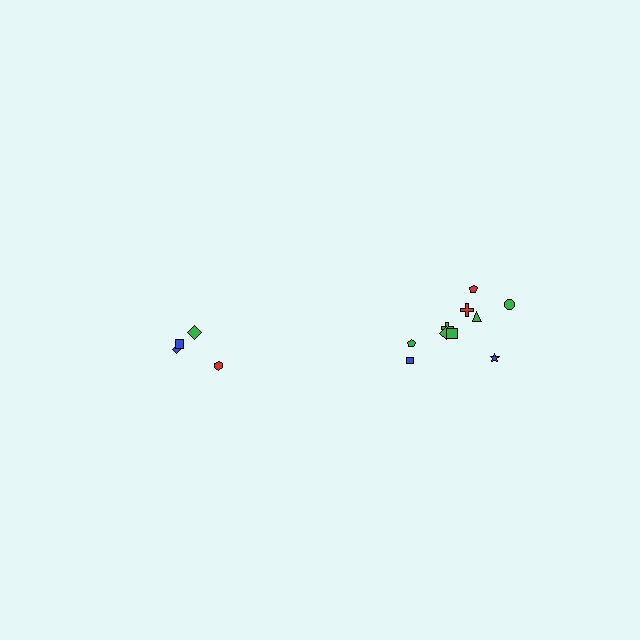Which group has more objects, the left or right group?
The right group.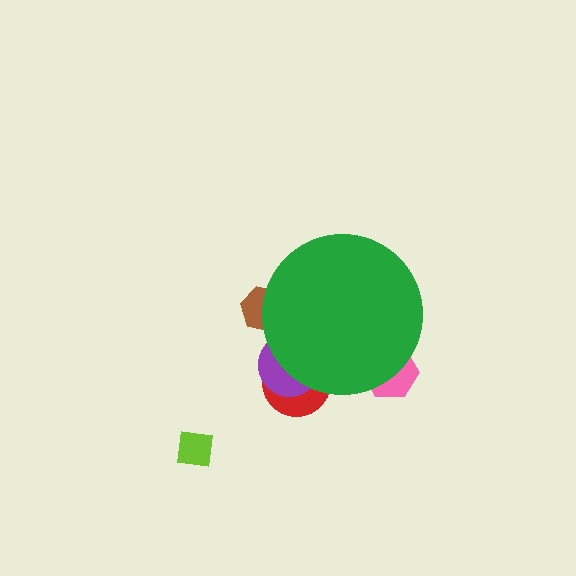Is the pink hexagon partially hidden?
Yes, the pink hexagon is partially hidden behind the green circle.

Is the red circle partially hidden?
Yes, the red circle is partially hidden behind the green circle.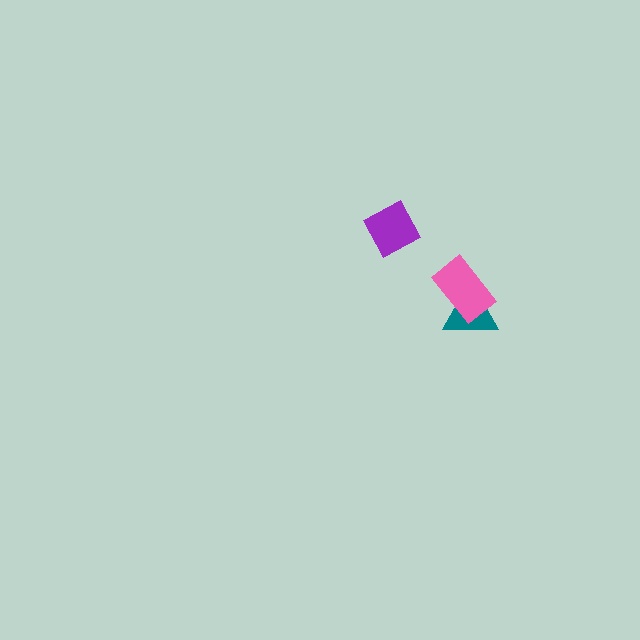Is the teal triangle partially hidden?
Yes, it is partially covered by another shape.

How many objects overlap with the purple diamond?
0 objects overlap with the purple diamond.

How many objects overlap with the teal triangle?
1 object overlaps with the teal triangle.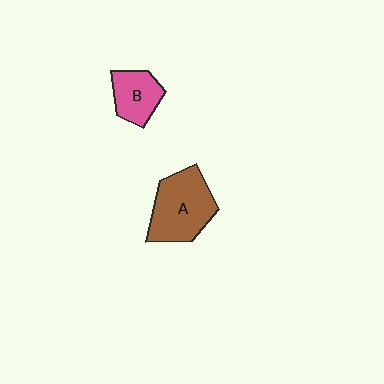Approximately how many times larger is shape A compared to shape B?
Approximately 1.7 times.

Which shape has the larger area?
Shape A (brown).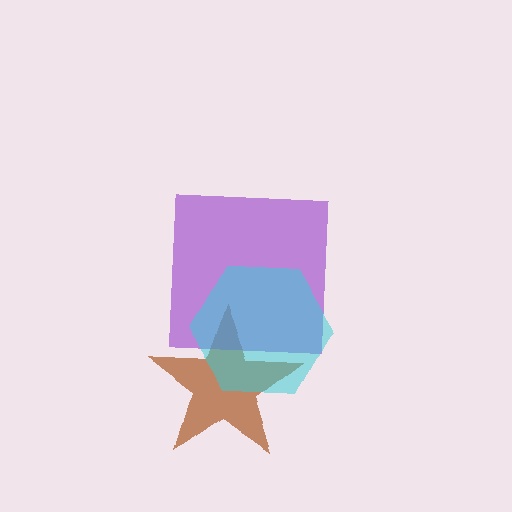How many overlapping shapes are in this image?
There are 3 overlapping shapes in the image.